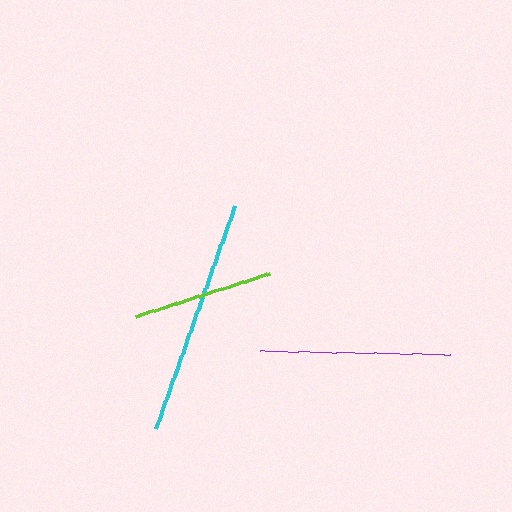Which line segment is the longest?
The cyan line is the longest at approximately 236 pixels.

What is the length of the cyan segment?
The cyan segment is approximately 236 pixels long.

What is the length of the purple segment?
The purple segment is approximately 191 pixels long.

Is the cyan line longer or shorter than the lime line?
The cyan line is longer than the lime line.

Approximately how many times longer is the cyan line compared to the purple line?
The cyan line is approximately 1.2 times the length of the purple line.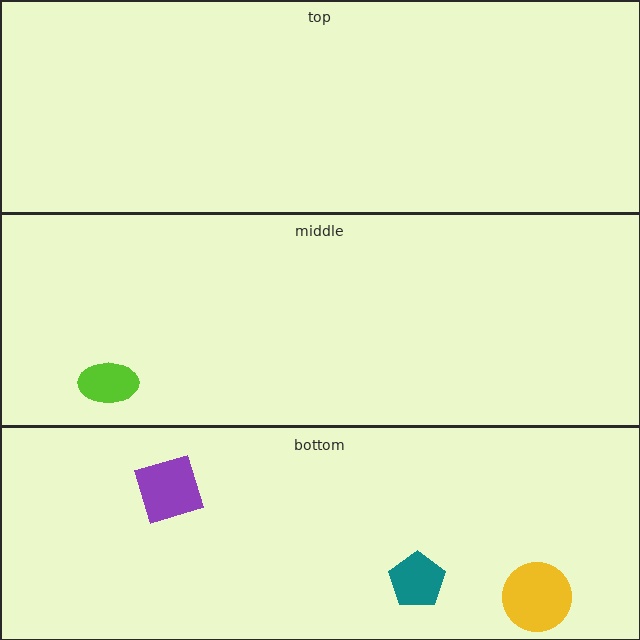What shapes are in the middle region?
The lime ellipse.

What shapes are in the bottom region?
The yellow circle, the purple square, the teal pentagon.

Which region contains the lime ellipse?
The middle region.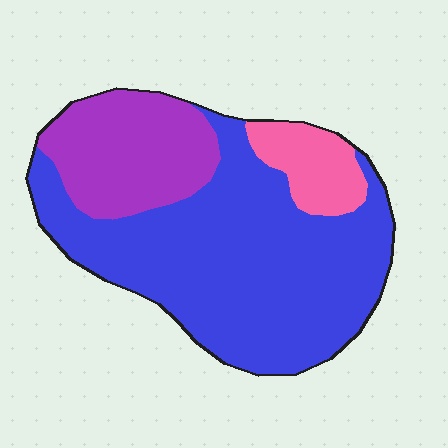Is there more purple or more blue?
Blue.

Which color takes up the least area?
Pink, at roughly 10%.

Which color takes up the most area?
Blue, at roughly 65%.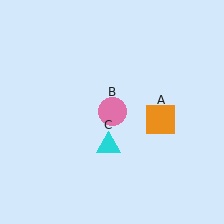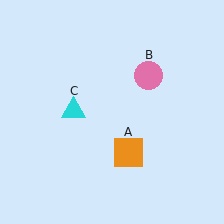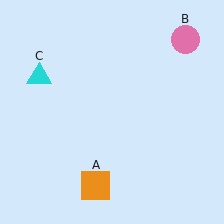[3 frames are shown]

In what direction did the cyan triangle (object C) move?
The cyan triangle (object C) moved up and to the left.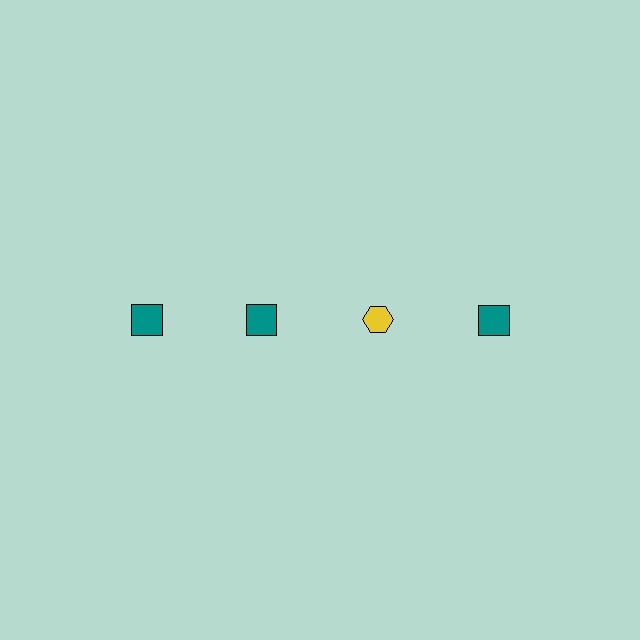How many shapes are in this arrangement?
There are 4 shapes arranged in a grid pattern.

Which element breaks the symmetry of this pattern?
The yellow hexagon in the top row, center column breaks the symmetry. All other shapes are teal squares.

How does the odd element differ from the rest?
It differs in both color (yellow instead of teal) and shape (hexagon instead of square).